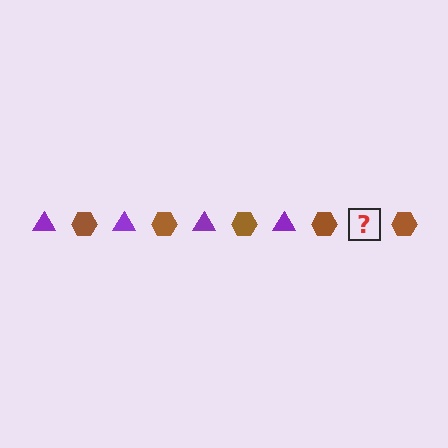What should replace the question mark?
The question mark should be replaced with a purple triangle.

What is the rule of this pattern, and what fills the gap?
The rule is that the pattern alternates between purple triangle and brown hexagon. The gap should be filled with a purple triangle.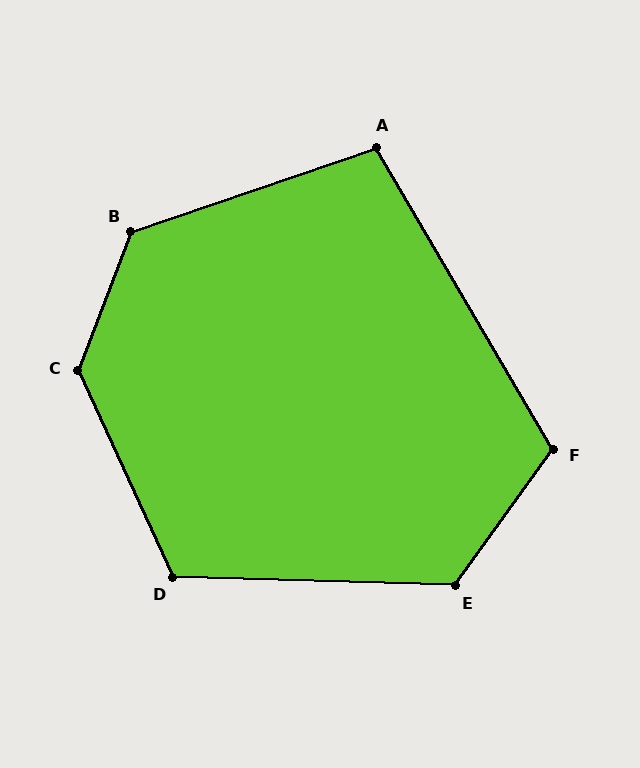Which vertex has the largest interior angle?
C, at approximately 134 degrees.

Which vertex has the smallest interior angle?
A, at approximately 102 degrees.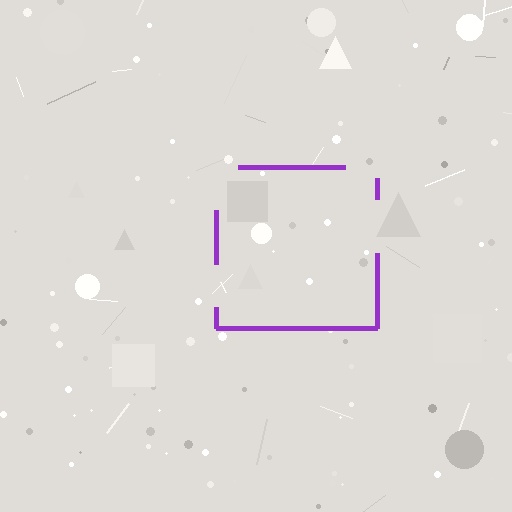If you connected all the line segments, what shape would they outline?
They would outline a square.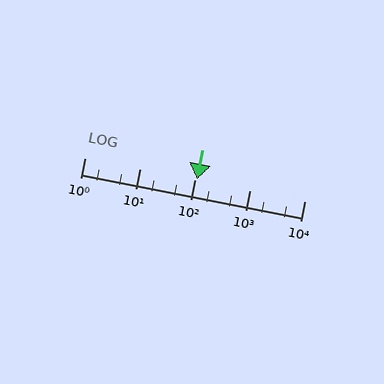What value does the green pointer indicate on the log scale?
The pointer indicates approximately 110.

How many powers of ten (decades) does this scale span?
The scale spans 4 decades, from 1 to 10000.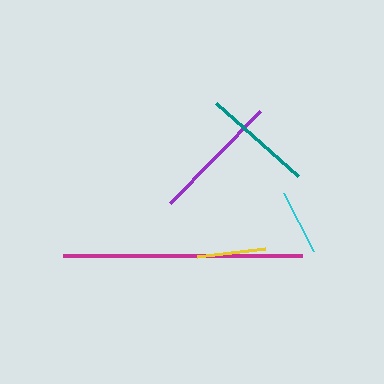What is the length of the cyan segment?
The cyan segment is approximately 66 pixels long.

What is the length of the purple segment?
The purple segment is approximately 129 pixels long.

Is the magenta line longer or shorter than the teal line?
The magenta line is longer than the teal line.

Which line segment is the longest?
The magenta line is the longest at approximately 239 pixels.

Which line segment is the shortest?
The cyan line is the shortest at approximately 66 pixels.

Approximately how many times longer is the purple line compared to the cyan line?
The purple line is approximately 2.0 times the length of the cyan line.